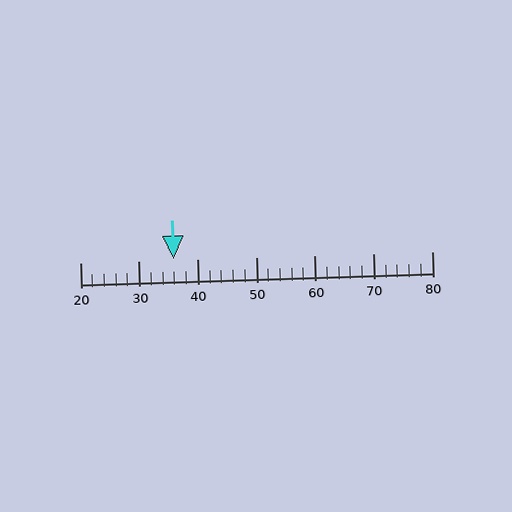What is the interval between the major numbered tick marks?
The major tick marks are spaced 10 units apart.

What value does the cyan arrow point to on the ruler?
The cyan arrow points to approximately 36.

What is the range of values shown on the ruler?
The ruler shows values from 20 to 80.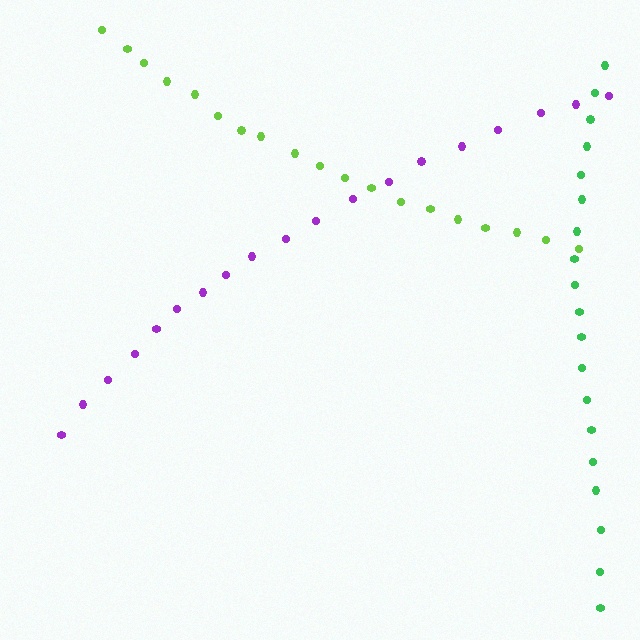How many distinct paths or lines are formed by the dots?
There are 3 distinct paths.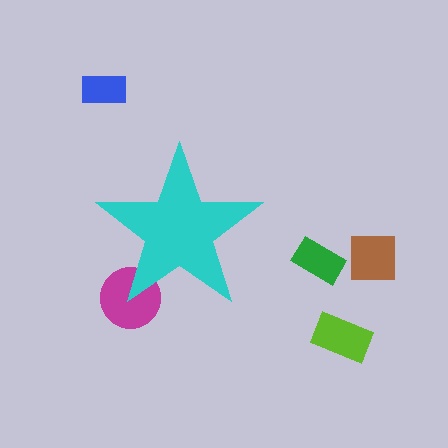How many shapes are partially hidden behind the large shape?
1 shape is partially hidden.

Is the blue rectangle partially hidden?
No, the blue rectangle is fully visible.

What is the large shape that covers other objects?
A cyan star.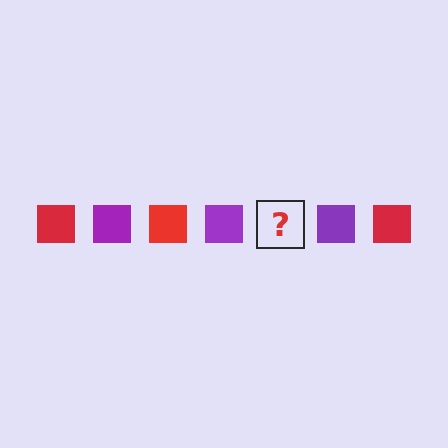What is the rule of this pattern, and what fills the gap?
The rule is that the pattern cycles through red, purple squares. The gap should be filled with a red square.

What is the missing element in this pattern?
The missing element is a red square.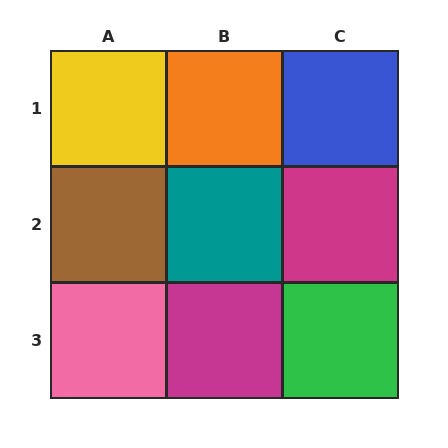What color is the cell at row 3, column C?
Green.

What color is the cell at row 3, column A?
Pink.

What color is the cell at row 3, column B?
Magenta.